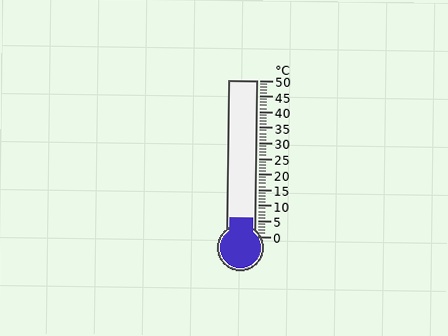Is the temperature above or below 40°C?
The temperature is below 40°C.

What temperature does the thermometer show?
The thermometer shows approximately 6°C.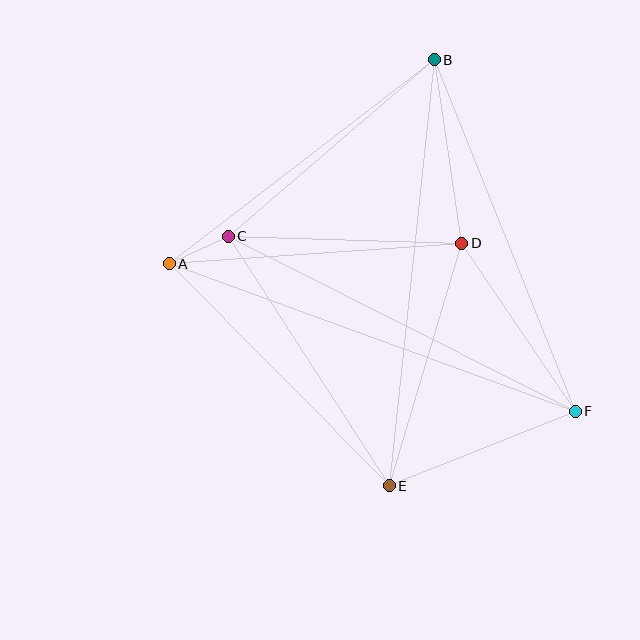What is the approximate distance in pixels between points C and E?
The distance between C and E is approximately 297 pixels.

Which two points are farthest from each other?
Points A and F are farthest from each other.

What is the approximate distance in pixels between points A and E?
The distance between A and E is approximately 313 pixels.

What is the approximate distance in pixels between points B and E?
The distance between B and E is approximately 428 pixels.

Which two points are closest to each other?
Points A and C are closest to each other.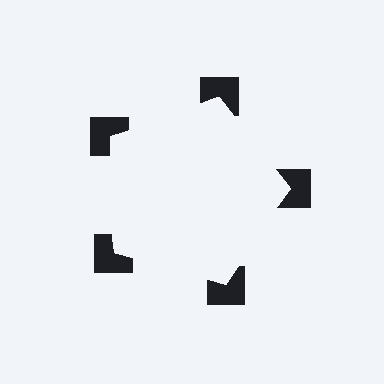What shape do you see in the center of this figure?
An illusory pentagon — its edges are inferred from the aligned wedge cuts in the notched squares, not physically drawn.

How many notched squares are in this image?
There are 5 — one at each vertex of the illusory pentagon.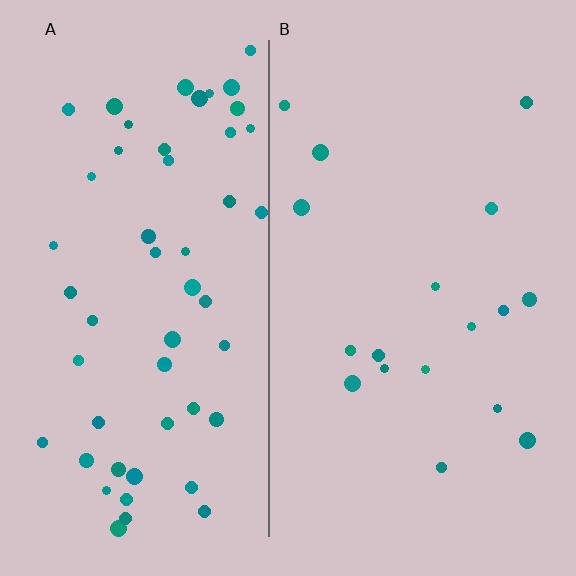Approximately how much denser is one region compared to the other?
Approximately 3.0× — region A over region B.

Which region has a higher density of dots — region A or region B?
A (the left).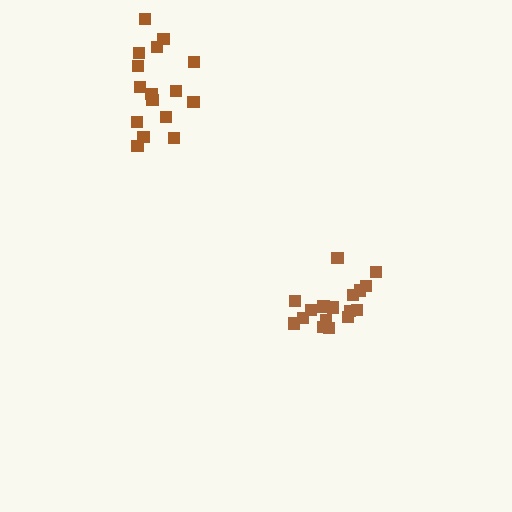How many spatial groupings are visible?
There are 2 spatial groupings.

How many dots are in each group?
Group 1: 16 dots, Group 2: 17 dots (33 total).